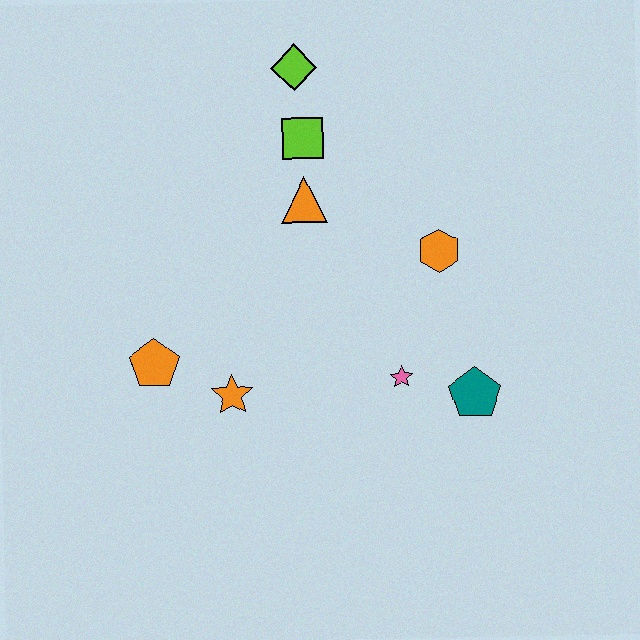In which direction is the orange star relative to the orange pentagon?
The orange star is to the right of the orange pentagon.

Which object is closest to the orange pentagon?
The orange star is closest to the orange pentagon.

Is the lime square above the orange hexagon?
Yes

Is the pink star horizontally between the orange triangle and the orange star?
No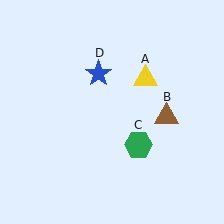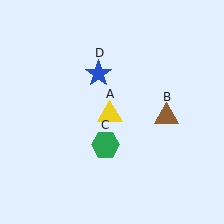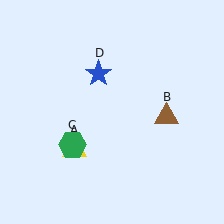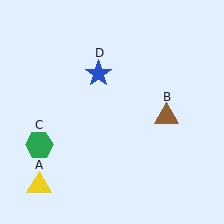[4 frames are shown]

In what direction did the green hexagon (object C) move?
The green hexagon (object C) moved left.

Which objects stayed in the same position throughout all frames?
Brown triangle (object B) and blue star (object D) remained stationary.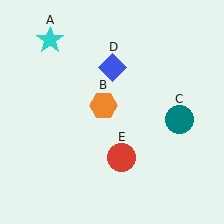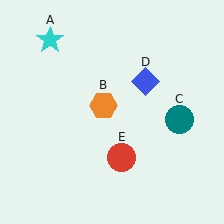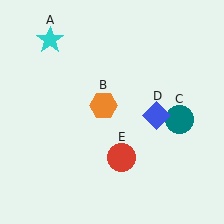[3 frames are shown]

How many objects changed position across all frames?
1 object changed position: blue diamond (object D).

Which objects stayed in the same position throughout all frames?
Cyan star (object A) and orange hexagon (object B) and teal circle (object C) and red circle (object E) remained stationary.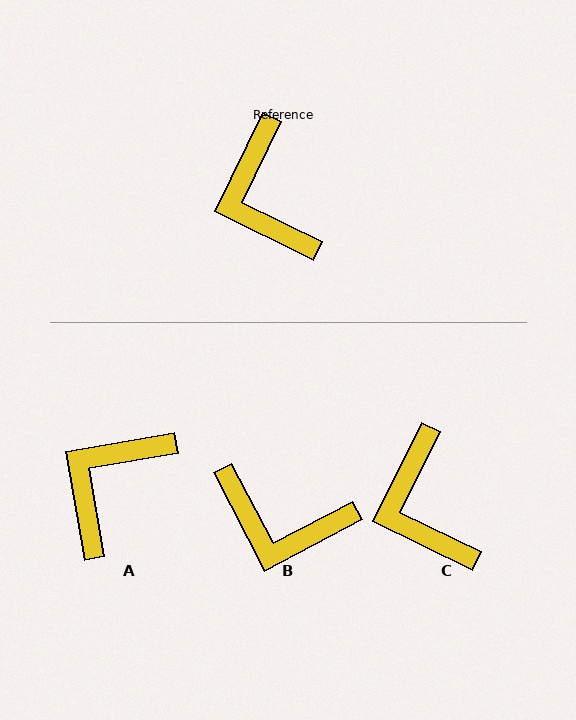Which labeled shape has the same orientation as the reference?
C.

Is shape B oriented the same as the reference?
No, it is off by about 53 degrees.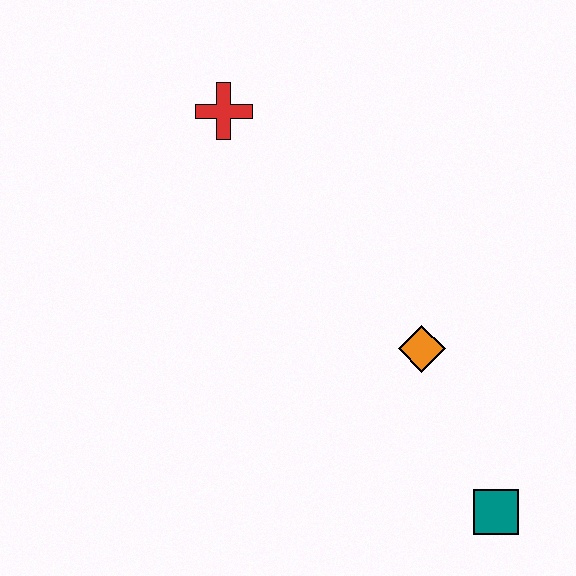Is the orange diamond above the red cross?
No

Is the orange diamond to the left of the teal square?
Yes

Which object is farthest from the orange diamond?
The red cross is farthest from the orange diamond.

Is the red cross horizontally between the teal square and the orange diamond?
No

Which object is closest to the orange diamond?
The teal square is closest to the orange diamond.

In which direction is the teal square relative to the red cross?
The teal square is below the red cross.